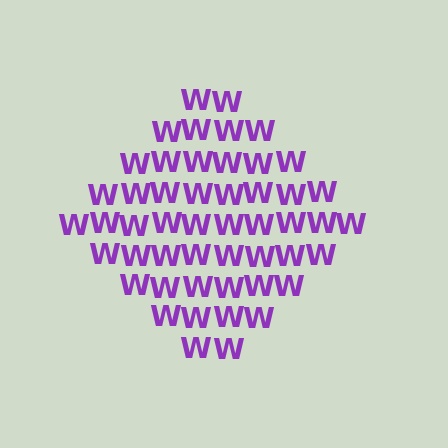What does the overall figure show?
The overall figure shows a diamond.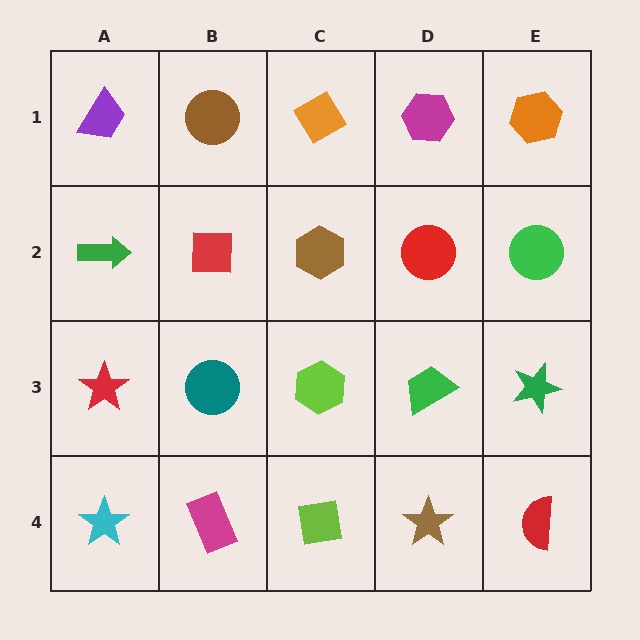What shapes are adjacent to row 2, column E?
An orange hexagon (row 1, column E), a green star (row 3, column E), a red circle (row 2, column D).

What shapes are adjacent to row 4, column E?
A green star (row 3, column E), a brown star (row 4, column D).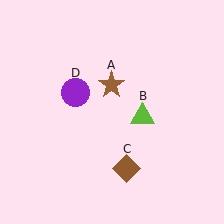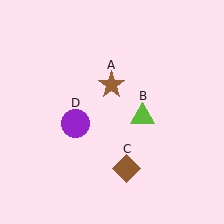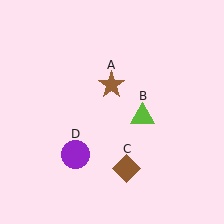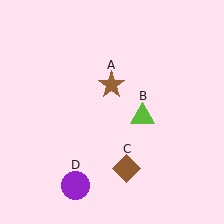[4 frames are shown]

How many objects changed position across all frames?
1 object changed position: purple circle (object D).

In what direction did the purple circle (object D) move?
The purple circle (object D) moved down.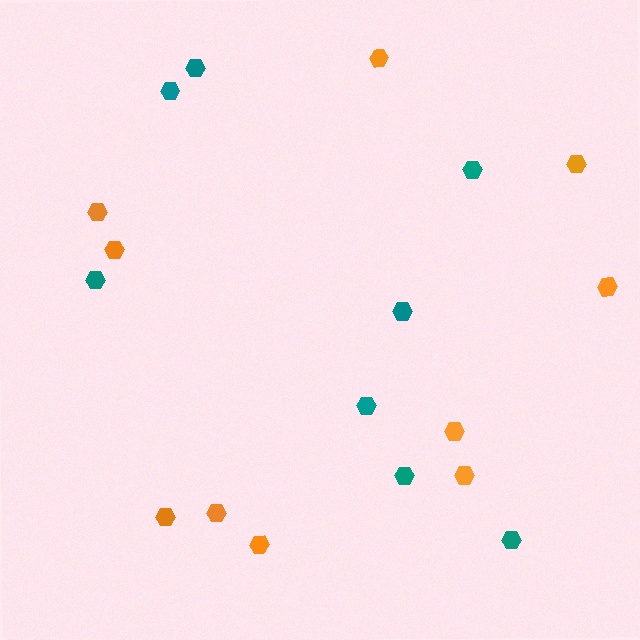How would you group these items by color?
There are 2 groups: one group of teal hexagons (8) and one group of orange hexagons (10).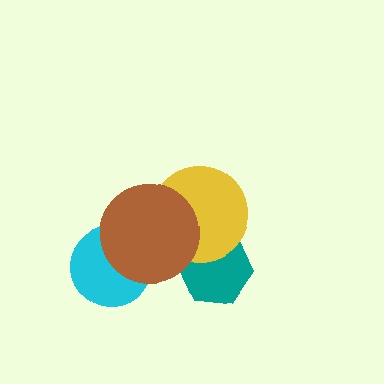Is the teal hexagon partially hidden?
Yes, it is partially covered by another shape.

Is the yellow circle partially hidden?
Yes, it is partially covered by another shape.